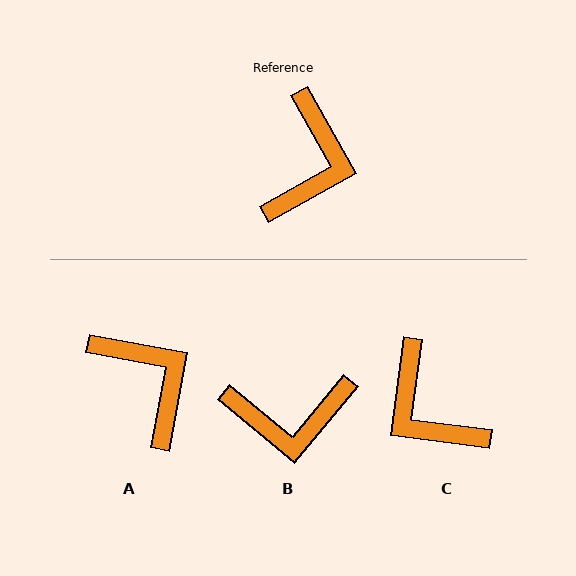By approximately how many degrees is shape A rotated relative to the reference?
Approximately 50 degrees counter-clockwise.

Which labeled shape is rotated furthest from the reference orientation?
C, about 127 degrees away.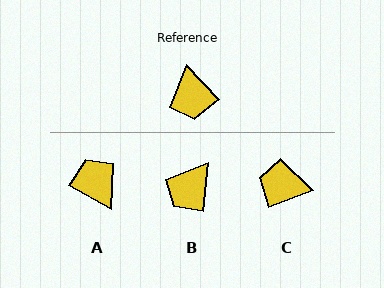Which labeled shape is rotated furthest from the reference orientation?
A, about 162 degrees away.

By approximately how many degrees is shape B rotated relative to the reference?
Approximately 48 degrees clockwise.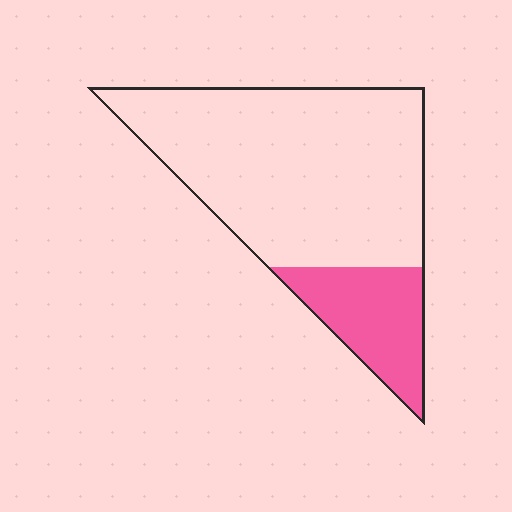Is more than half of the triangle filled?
No.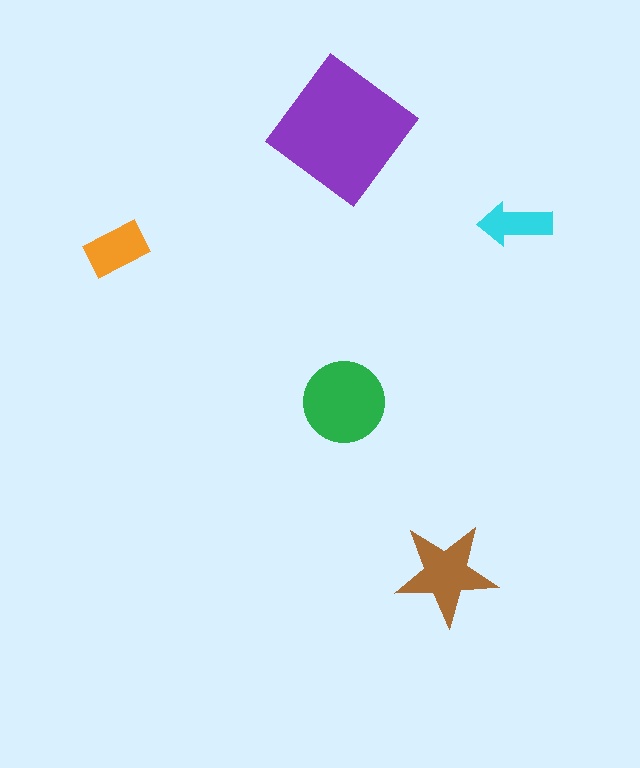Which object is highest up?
The purple diamond is topmost.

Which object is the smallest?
The cyan arrow.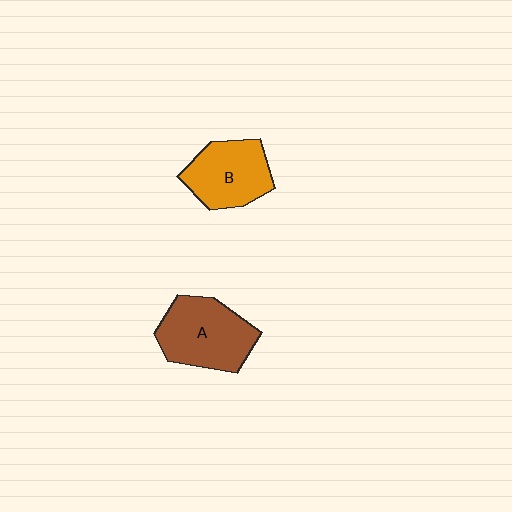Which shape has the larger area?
Shape A (brown).